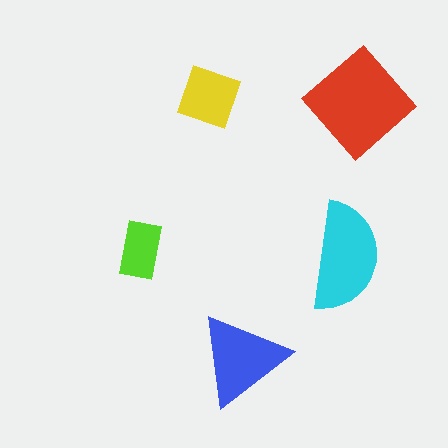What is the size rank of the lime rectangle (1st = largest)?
5th.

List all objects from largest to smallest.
The red diamond, the cyan semicircle, the blue triangle, the yellow diamond, the lime rectangle.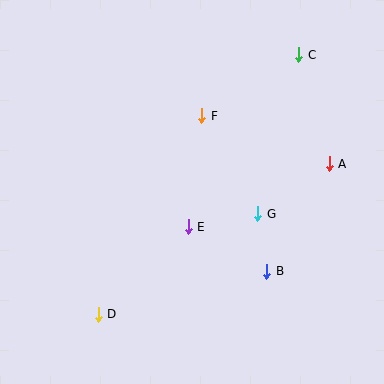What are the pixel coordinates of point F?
Point F is at (202, 116).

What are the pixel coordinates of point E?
Point E is at (188, 227).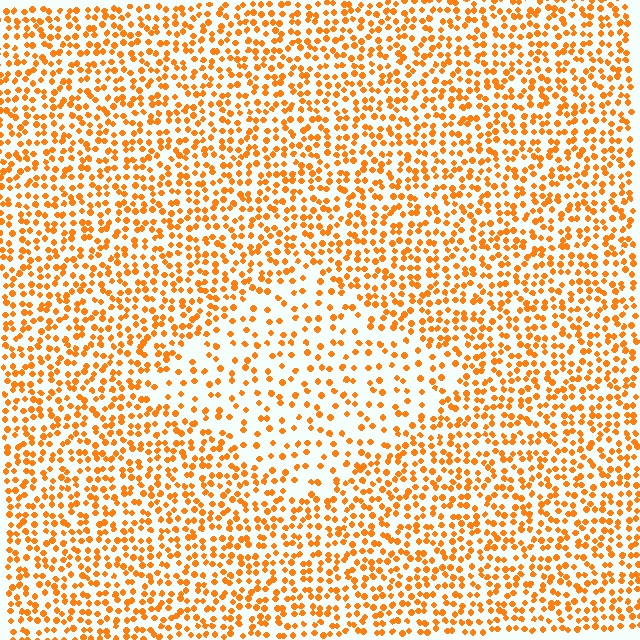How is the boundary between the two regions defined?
The boundary is defined by a change in element density (approximately 2.0x ratio). All elements are the same color, size, and shape.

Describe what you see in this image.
The image contains small orange elements arranged at two different densities. A diamond-shaped region is visible where the elements are less densely packed than the surrounding area.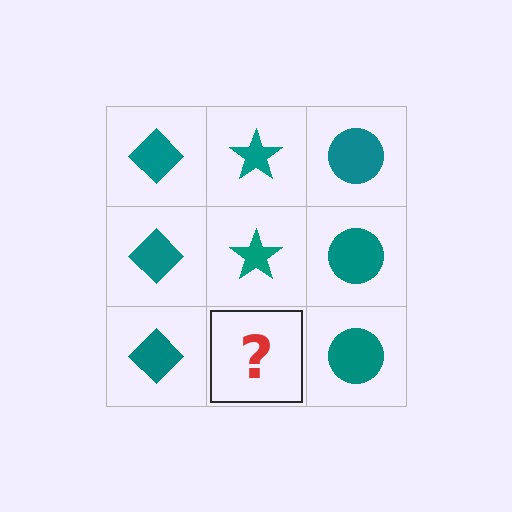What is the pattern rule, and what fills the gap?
The rule is that each column has a consistent shape. The gap should be filled with a teal star.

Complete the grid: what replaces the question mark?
The question mark should be replaced with a teal star.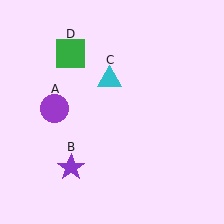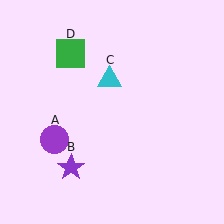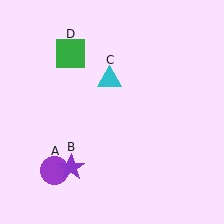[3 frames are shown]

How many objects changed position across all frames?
1 object changed position: purple circle (object A).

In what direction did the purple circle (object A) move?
The purple circle (object A) moved down.